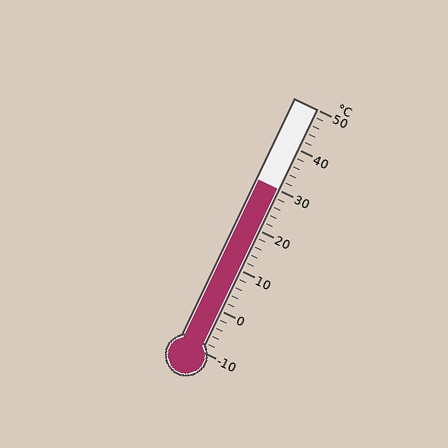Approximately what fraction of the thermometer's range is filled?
The thermometer is filled to approximately 65% of its range.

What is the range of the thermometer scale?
The thermometer scale ranges from -10°C to 50°C.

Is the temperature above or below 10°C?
The temperature is above 10°C.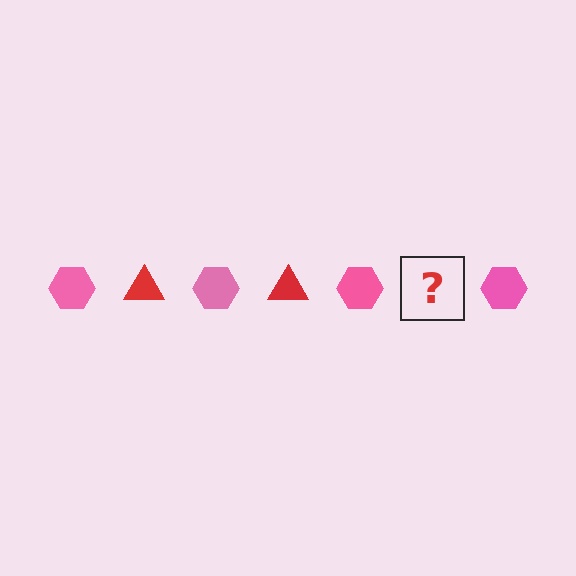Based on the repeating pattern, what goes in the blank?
The blank should be a red triangle.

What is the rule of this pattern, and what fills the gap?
The rule is that the pattern alternates between pink hexagon and red triangle. The gap should be filled with a red triangle.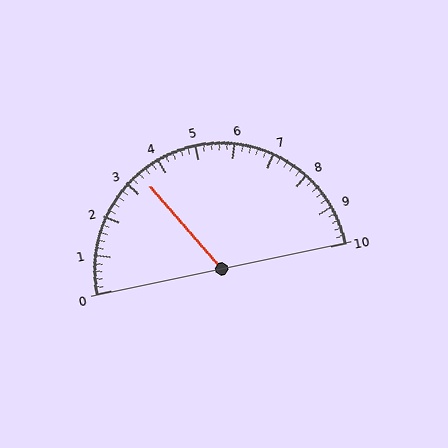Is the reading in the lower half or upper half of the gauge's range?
The reading is in the lower half of the range (0 to 10).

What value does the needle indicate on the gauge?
The needle indicates approximately 3.4.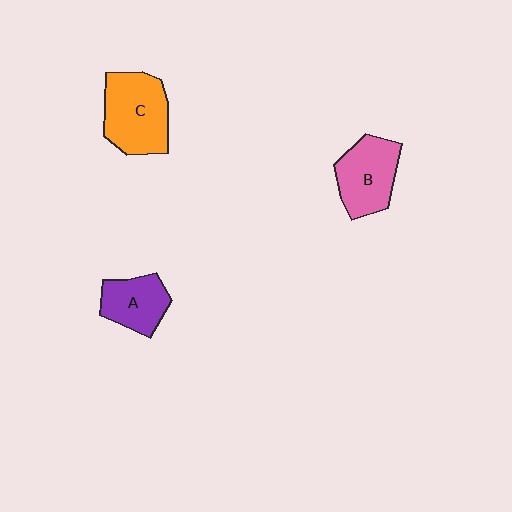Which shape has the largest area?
Shape C (orange).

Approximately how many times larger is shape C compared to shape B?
Approximately 1.2 times.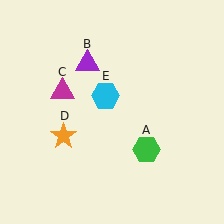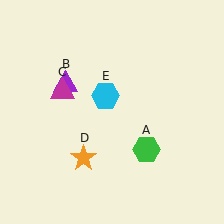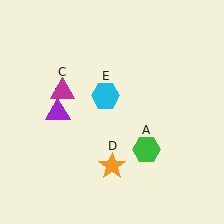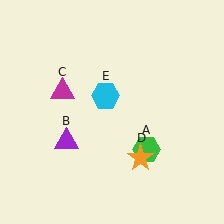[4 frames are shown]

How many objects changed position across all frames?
2 objects changed position: purple triangle (object B), orange star (object D).